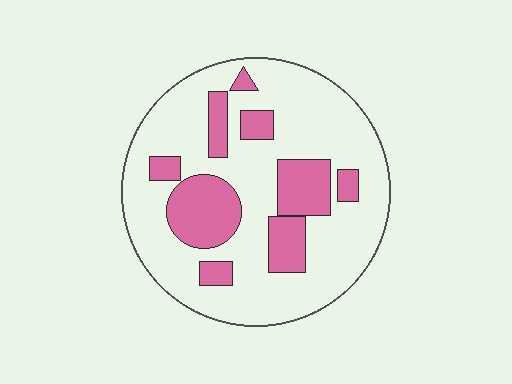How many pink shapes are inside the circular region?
9.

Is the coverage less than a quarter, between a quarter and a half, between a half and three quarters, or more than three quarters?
Between a quarter and a half.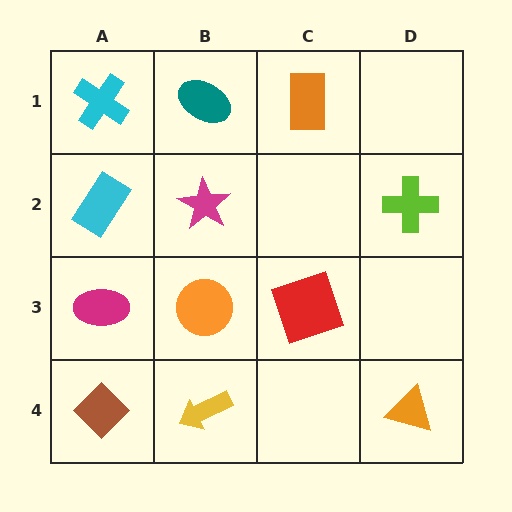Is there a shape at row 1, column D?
No, that cell is empty.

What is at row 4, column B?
A yellow arrow.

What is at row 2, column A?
A cyan rectangle.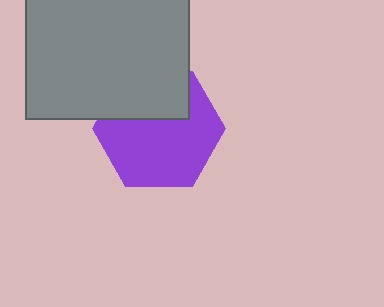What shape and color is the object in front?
The object in front is a gray square.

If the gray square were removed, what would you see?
You would see the complete purple hexagon.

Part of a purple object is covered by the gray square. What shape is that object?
It is a hexagon.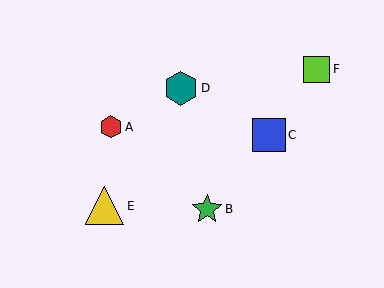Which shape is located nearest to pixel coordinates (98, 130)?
The red hexagon (labeled A) at (111, 127) is nearest to that location.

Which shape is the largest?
The yellow triangle (labeled E) is the largest.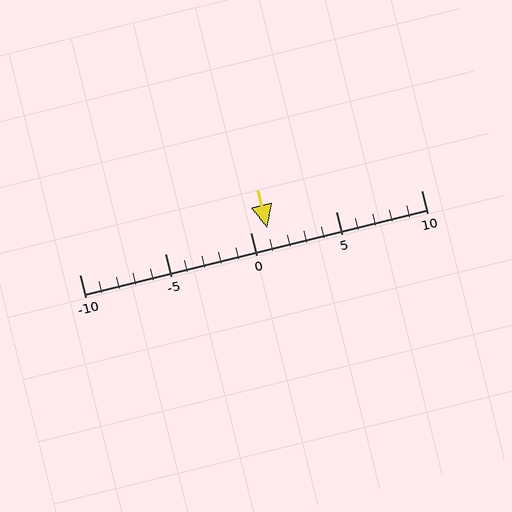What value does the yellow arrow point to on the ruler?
The yellow arrow points to approximately 1.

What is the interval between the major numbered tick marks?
The major tick marks are spaced 5 units apart.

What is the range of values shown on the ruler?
The ruler shows values from -10 to 10.